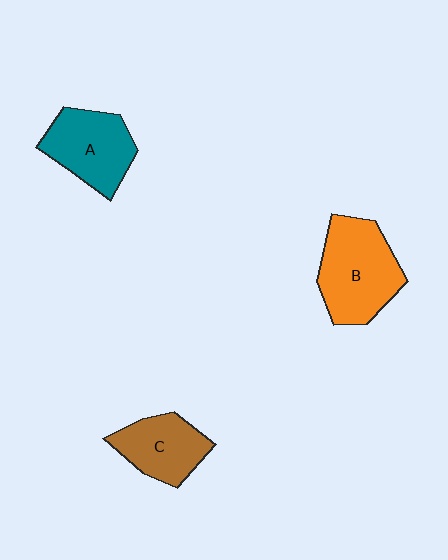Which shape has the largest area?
Shape B (orange).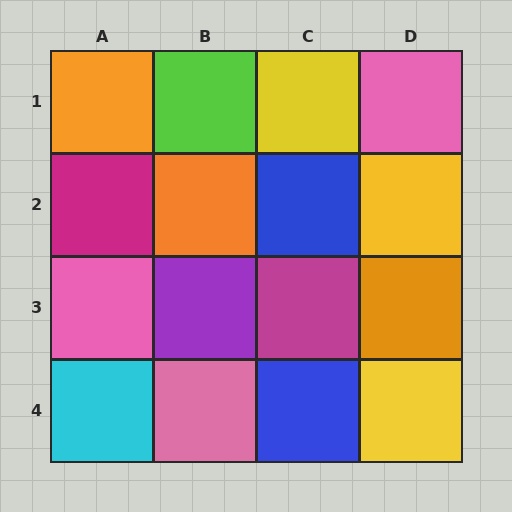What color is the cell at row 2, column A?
Magenta.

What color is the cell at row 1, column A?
Orange.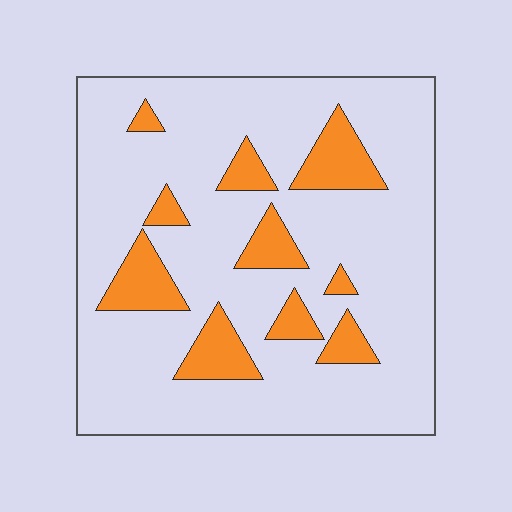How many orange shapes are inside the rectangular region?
10.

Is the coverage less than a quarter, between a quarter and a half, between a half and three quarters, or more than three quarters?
Less than a quarter.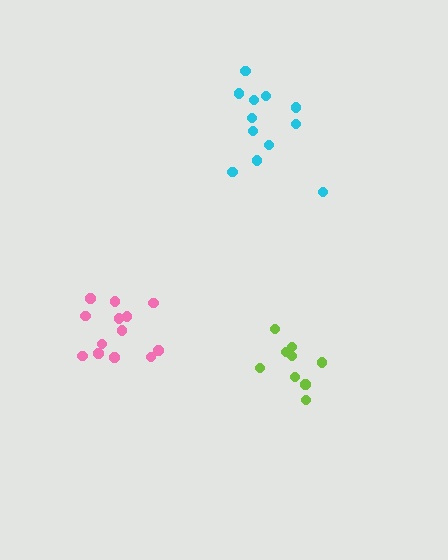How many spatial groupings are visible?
There are 3 spatial groupings.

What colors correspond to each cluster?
The clusters are colored: pink, lime, cyan.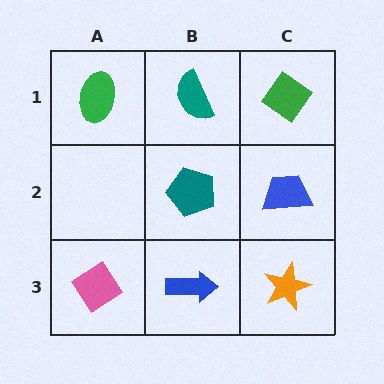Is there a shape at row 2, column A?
No, that cell is empty.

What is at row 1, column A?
A green ellipse.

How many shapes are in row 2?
2 shapes.